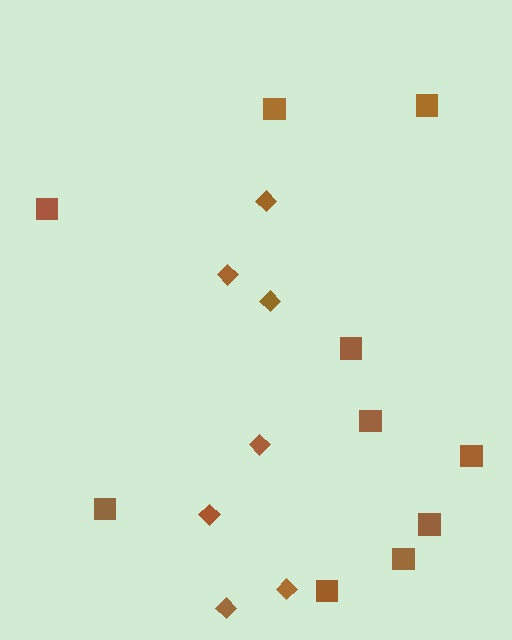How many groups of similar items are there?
There are 2 groups: one group of squares (10) and one group of diamonds (7).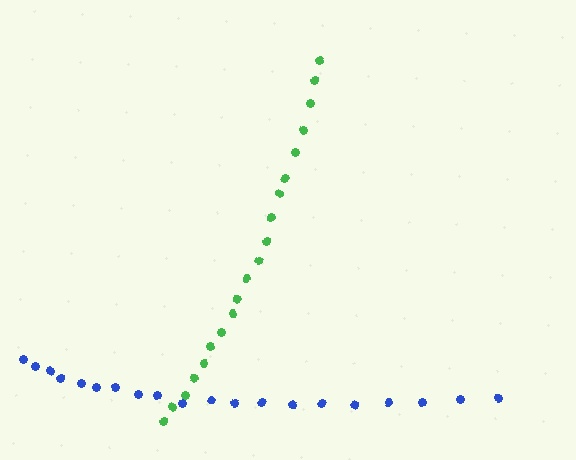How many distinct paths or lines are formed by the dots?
There are 2 distinct paths.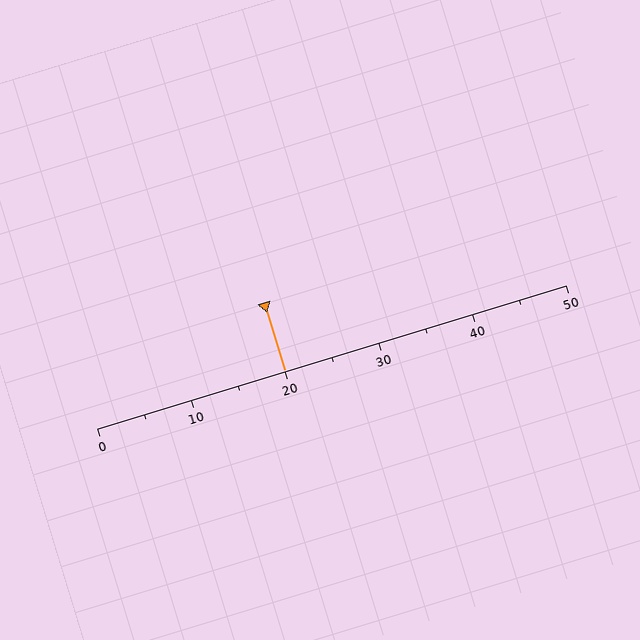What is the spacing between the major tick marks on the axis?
The major ticks are spaced 10 apart.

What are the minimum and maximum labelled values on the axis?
The axis runs from 0 to 50.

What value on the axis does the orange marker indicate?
The marker indicates approximately 20.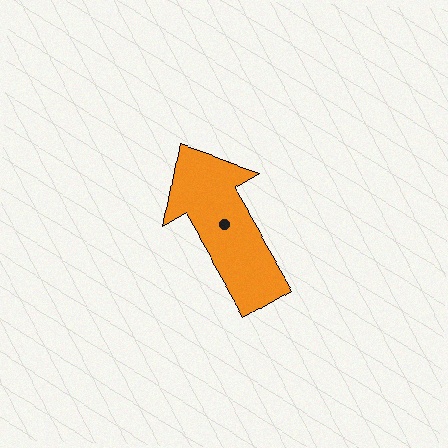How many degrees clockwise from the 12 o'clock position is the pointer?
Approximately 329 degrees.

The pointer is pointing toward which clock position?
Roughly 11 o'clock.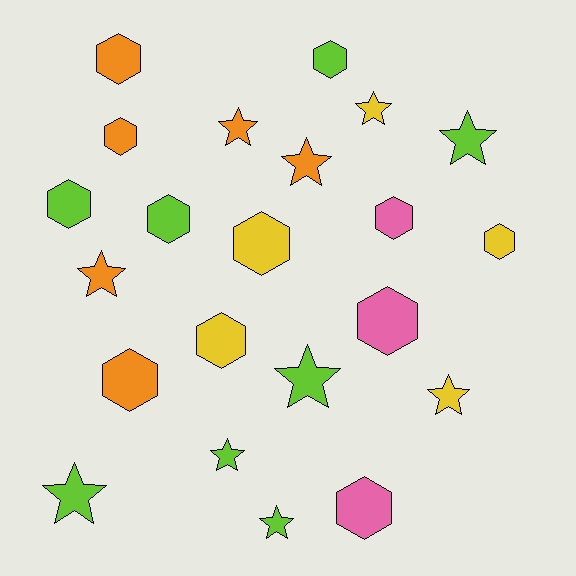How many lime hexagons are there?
There are 3 lime hexagons.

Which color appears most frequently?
Lime, with 8 objects.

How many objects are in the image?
There are 22 objects.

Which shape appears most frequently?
Hexagon, with 12 objects.